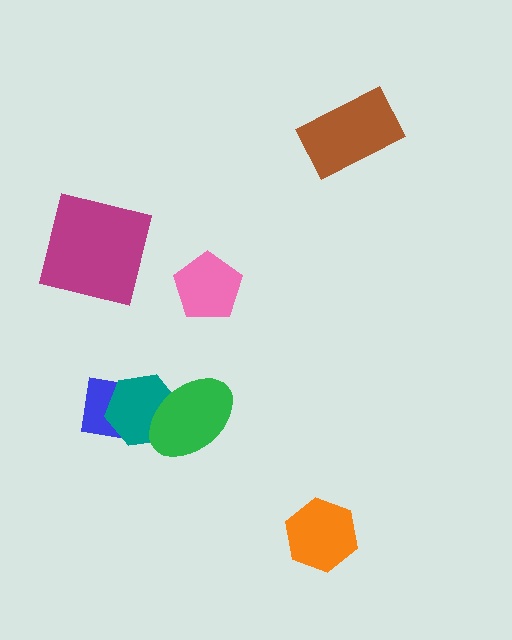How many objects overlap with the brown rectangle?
0 objects overlap with the brown rectangle.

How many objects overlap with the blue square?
1 object overlaps with the blue square.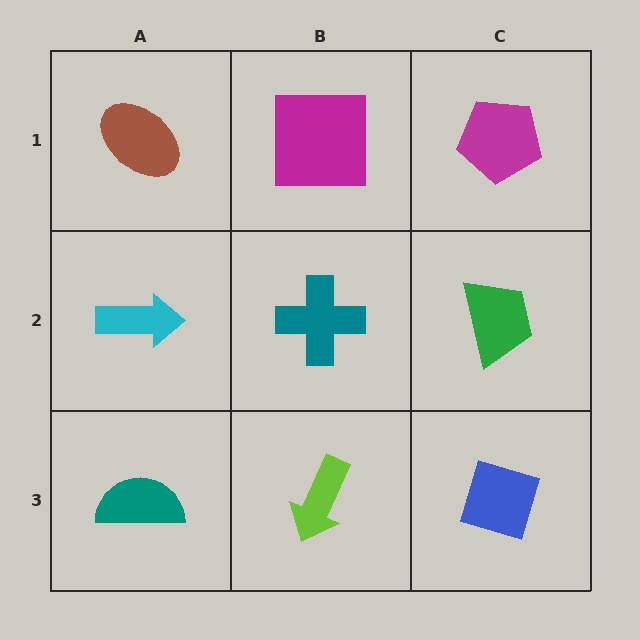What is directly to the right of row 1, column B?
A magenta pentagon.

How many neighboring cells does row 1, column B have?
3.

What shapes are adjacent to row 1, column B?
A teal cross (row 2, column B), a brown ellipse (row 1, column A), a magenta pentagon (row 1, column C).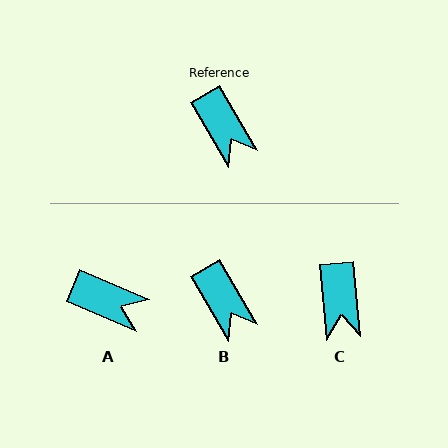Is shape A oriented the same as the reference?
No, it is off by about 37 degrees.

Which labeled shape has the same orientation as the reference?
B.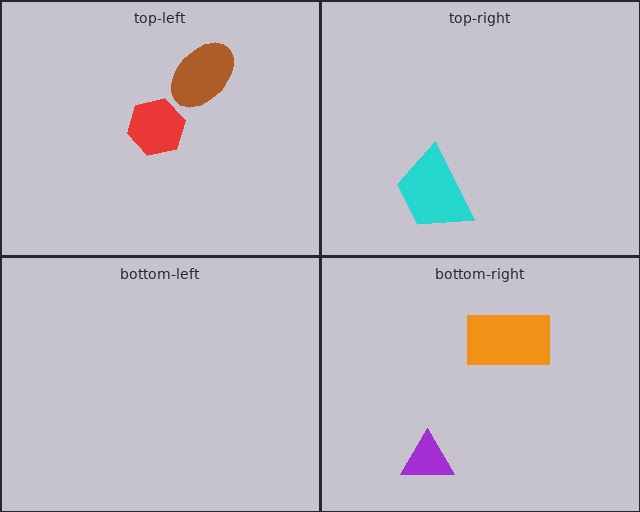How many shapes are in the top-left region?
2.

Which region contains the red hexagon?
The top-left region.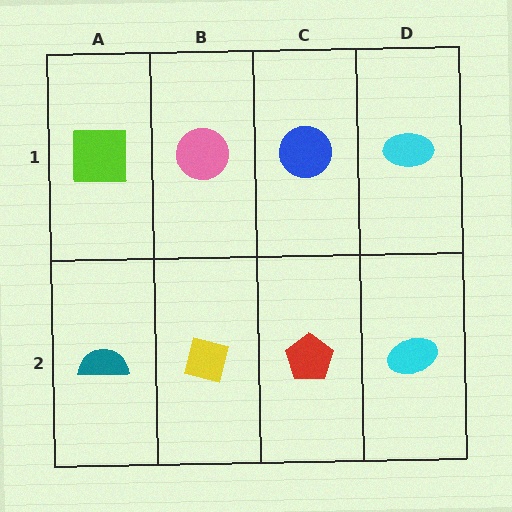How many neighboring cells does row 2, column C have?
3.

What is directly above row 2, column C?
A blue circle.